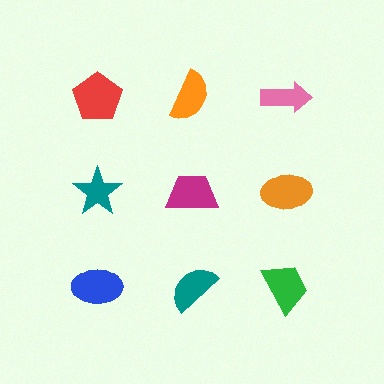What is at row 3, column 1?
A blue ellipse.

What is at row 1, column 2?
An orange semicircle.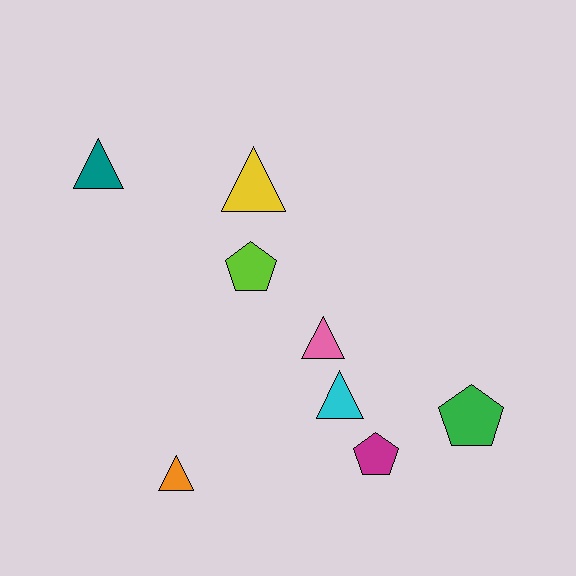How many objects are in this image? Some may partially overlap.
There are 8 objects.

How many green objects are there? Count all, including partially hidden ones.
There is 1 green object.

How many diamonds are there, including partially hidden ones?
There are no diamonds.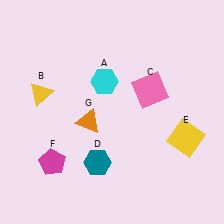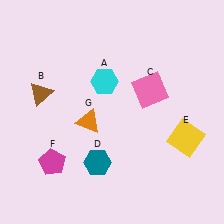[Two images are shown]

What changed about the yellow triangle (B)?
In Image 1, B is yellow. In Image 2, it changed to brown.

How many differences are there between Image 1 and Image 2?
There is 1 difference between the two images.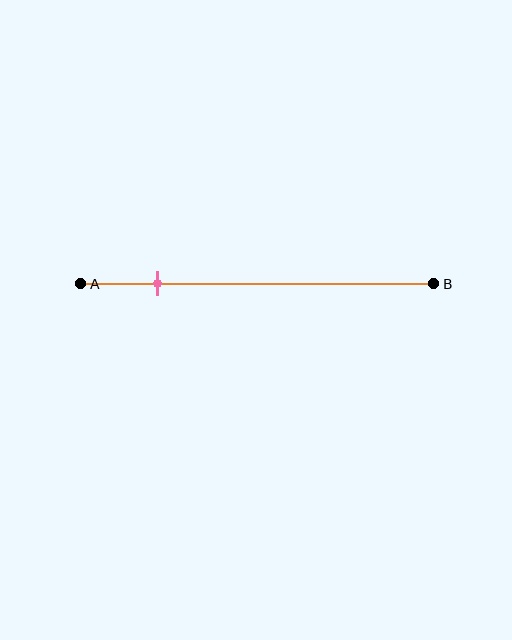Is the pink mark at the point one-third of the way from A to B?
No, the mark is at about 20% from A, not at the 33% one-third point.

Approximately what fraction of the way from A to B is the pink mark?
The pink mark is approximately 20% of the way from A to B.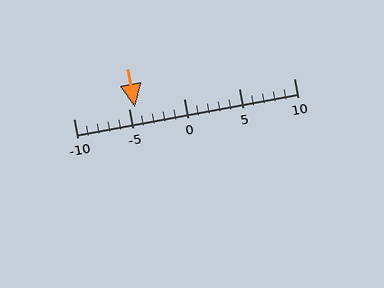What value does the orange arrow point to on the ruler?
The orange arrow points to approximately -4.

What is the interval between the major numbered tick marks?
The major tick marks are spaced 5 units apart.